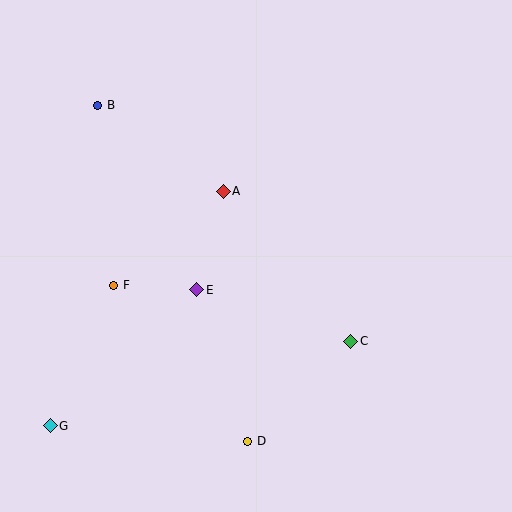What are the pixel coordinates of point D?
Point D is at (248, 441).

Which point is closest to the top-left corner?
Point B is closest to the top-left corner.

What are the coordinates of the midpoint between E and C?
The midpoint between E and C is at (274, 315).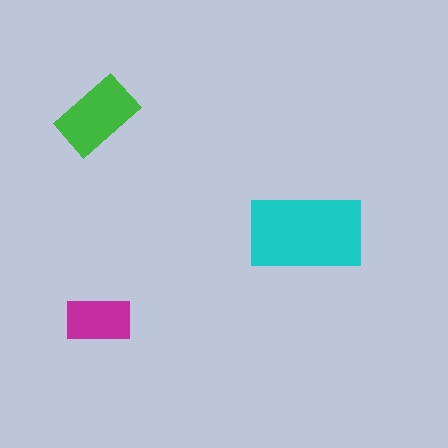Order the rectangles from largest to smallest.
the cyan one, the green one, the magenta one.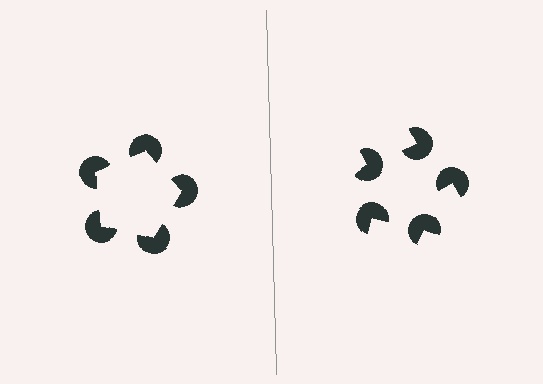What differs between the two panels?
The pac-man discs are positioned identically on both sides; only the wedge orientations differ. On the left they align to a pentagon; on the right they are misaligned.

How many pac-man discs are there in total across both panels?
10 — 5 on each side.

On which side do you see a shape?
An illusory pentagon appears on the left side. On the right side the wedge cuts are rotated, so no coherent shape forms.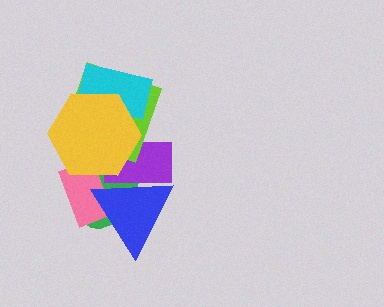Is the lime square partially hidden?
Yes, it is partially covered by another shape.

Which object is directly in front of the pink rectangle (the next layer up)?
The yellow hexagon is directly in front of the pink rectangle.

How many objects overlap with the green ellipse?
5 objects overlap with the green ellipse.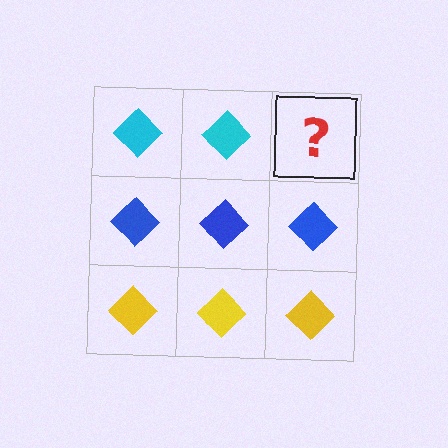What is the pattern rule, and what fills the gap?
The rule is that each row has a consistent color. The gap should be filled with a cyan diamond.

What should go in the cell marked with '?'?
The missing cell should contain a cyan diamond.